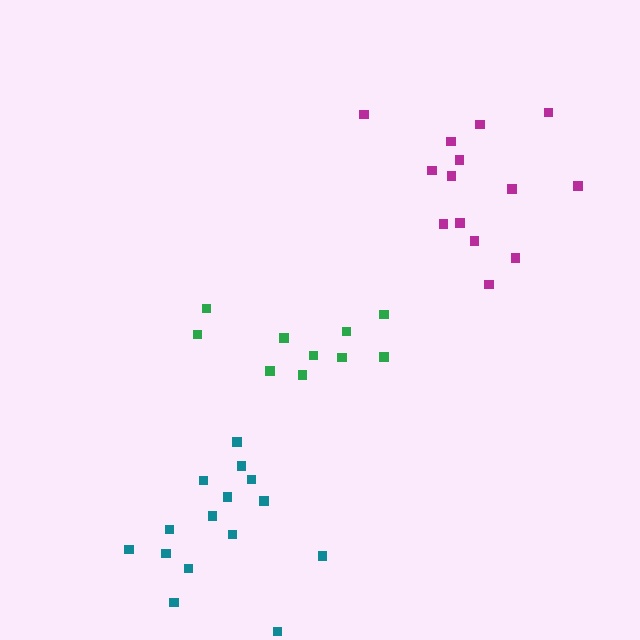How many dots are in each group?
Group 1: 14 dots, Group 2: 15 dots, Group 3: 10 dots (39 total).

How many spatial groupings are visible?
There are 3 spatial groupings.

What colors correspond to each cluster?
The clusters are colored: magenta, teal, green.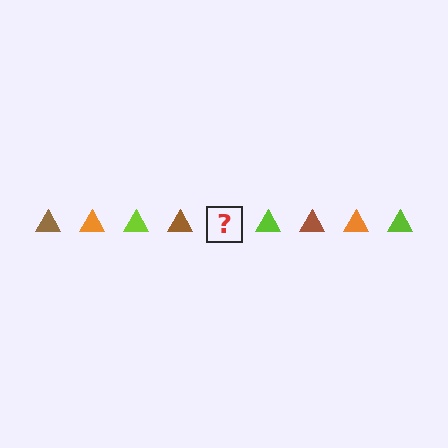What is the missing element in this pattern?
The missing element is an orange triangle.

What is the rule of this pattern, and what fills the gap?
The rule is that the pattern cycles through brown, orange, lime triangles. The gap should be filled with an orange triangle.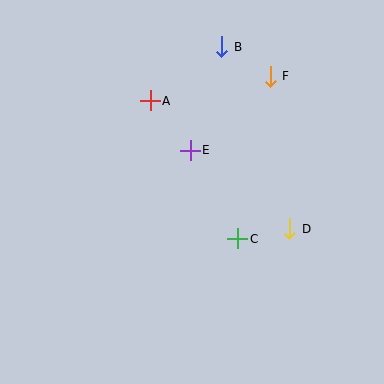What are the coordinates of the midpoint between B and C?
The midpoint between B and C is at (230, 143).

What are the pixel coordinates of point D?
Point D is at (290, 229).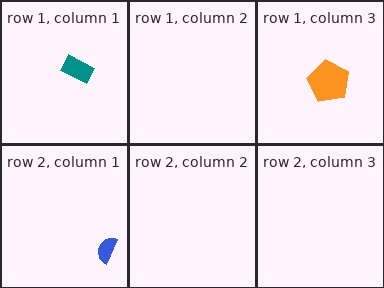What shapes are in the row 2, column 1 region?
The blue semicircle.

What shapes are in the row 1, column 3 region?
The orange pentagon.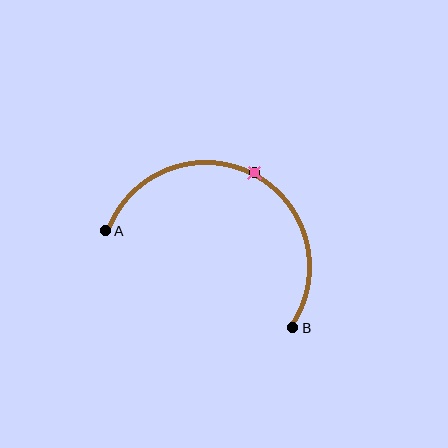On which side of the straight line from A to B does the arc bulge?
The arc bulges above the straight line connecting A and B.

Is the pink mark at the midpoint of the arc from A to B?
Yes. The pink mark lies on the arc at equal arc-length from both A and B — it is the arc midpoint.